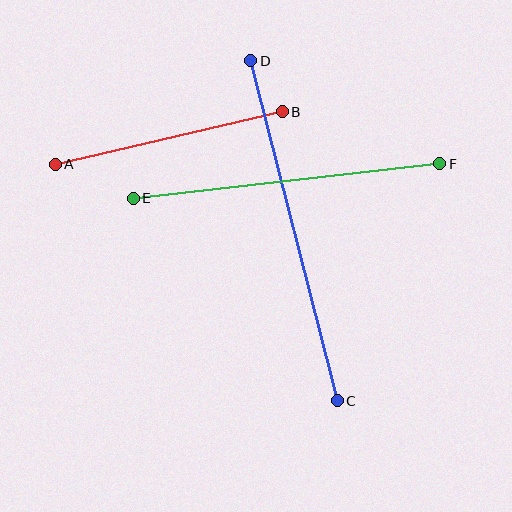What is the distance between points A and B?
The distance is approximately 233 pixels.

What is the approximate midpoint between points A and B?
The midpoint is at approximately (169, 138) pixels.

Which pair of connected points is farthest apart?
Points C and D are farthest apart.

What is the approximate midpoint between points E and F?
The midpoint is at approximately (287, 181) pixels.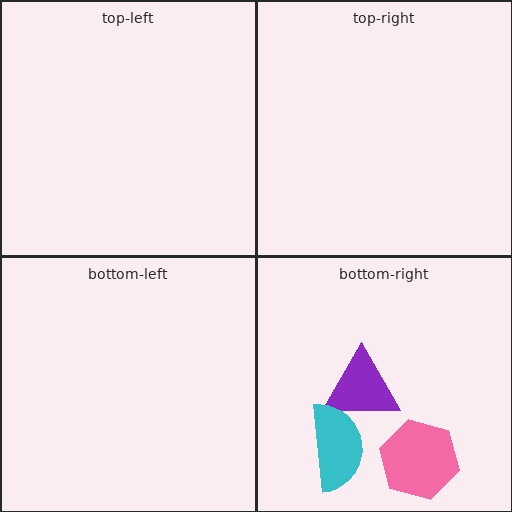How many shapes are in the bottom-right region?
3.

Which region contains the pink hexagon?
The bottom-right region.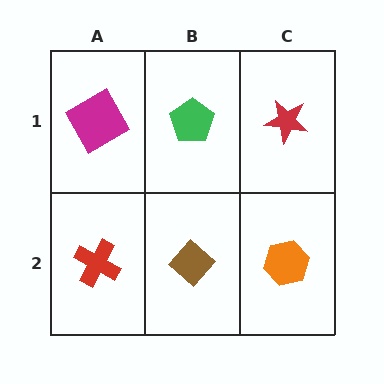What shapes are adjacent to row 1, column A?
A red cross (row 2, column A), a green pentagon (row 1, column B).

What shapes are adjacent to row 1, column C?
An orange hexagon (row 2, column C), a green pentagon (row 1, column B).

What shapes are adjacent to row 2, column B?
A green pentagon (row 1, column B), a red cross (row 2, column A), an orange hexagon (row 2, column C).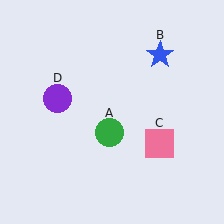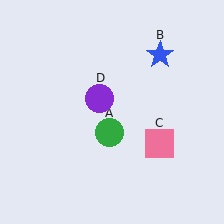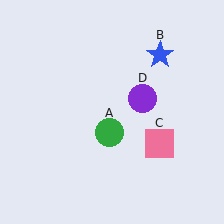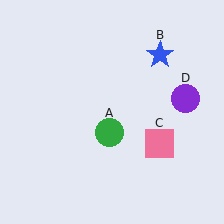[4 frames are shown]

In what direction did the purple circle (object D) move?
The purple circle (object D) moved right.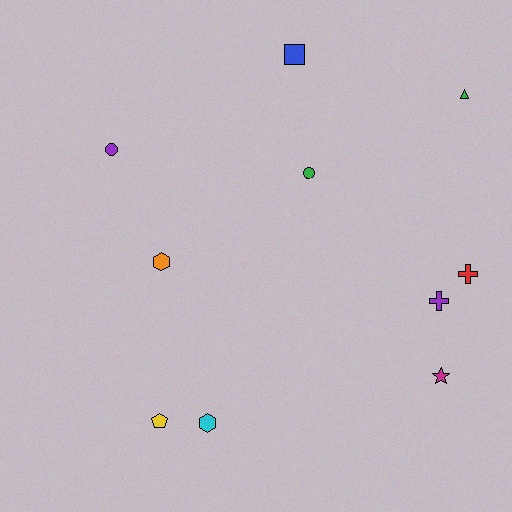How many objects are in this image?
There are 10 objects.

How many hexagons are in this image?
There are 2 hexagons.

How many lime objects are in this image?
There are no lime objects.